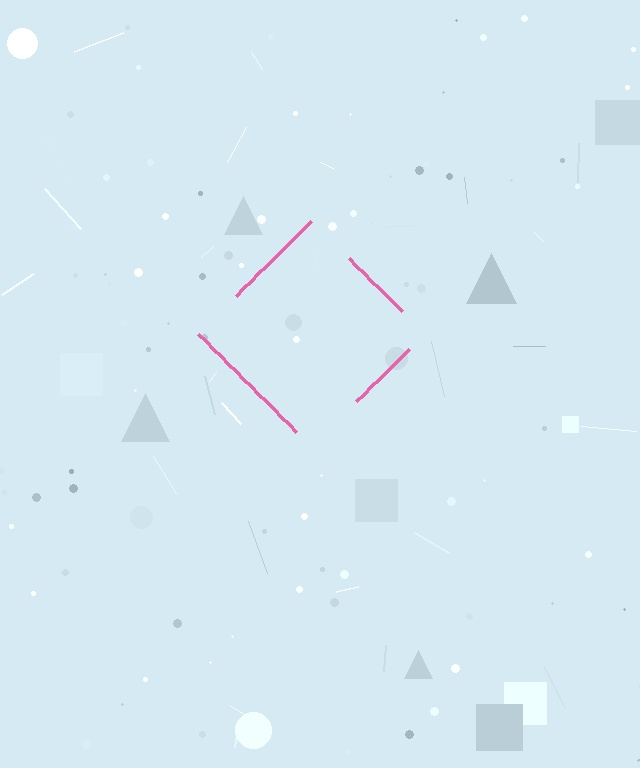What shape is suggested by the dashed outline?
The dashed outline suggests a diamond.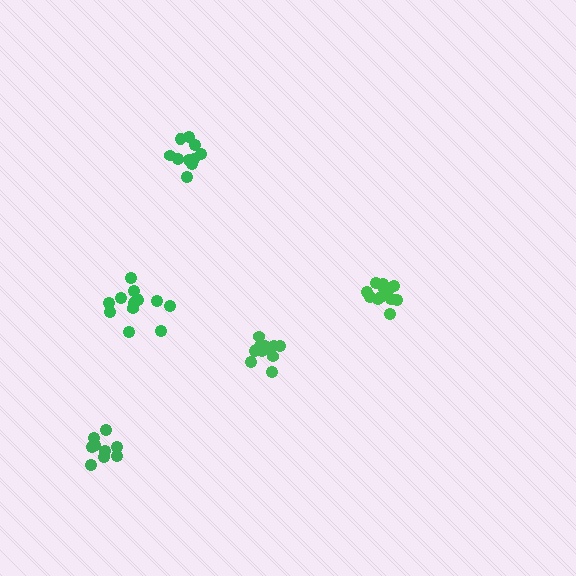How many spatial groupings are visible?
There are 5 spatial groupings.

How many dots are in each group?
Group 1: 11 dots, Group 2: 13 dots, Group 3: 10 dots, Group 4: 9 dots, Group 5: 12 dots (55 total).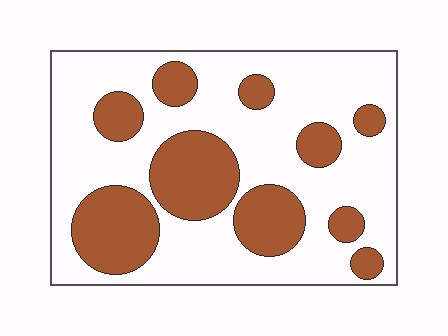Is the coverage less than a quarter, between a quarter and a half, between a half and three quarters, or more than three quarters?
Between a quarter and a half.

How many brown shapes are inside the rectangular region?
10.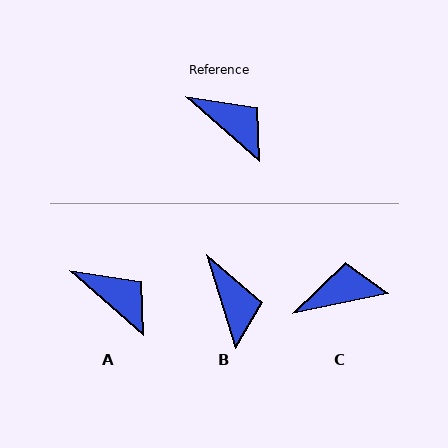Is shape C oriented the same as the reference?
No, it is off by about 53 degrees.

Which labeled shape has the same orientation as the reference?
A.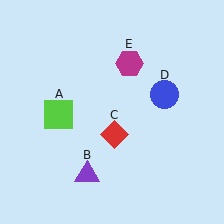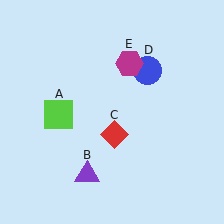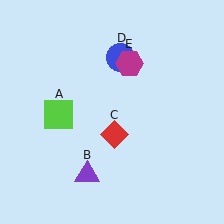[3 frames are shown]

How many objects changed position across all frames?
1 object changed position: blue circle (object D).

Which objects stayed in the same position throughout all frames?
Lime square (object A) and purple triangle (object B) and red diamond (object C) and magenta hexagon (object E) remained stationary.